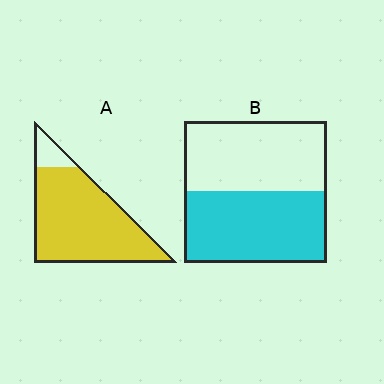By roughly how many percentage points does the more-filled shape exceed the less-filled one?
By roughly 40 percentage points (A over B).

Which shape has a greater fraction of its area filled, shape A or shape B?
Shape A.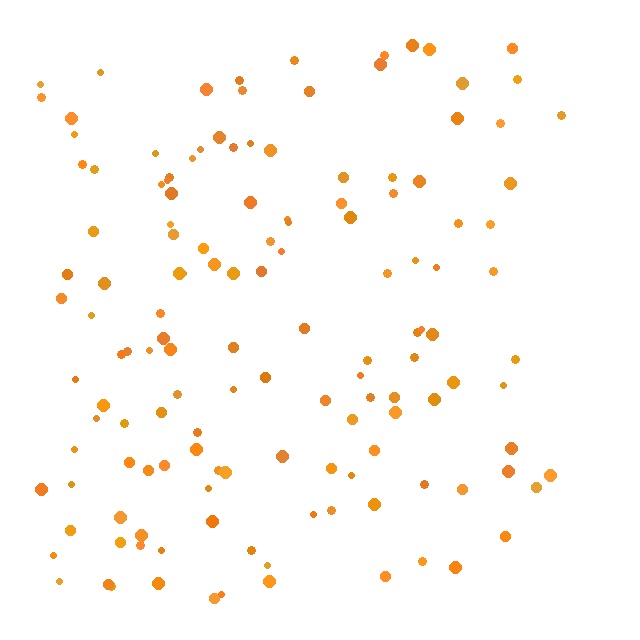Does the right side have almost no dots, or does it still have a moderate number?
Still a moderate number, just noticeably fewer than the left.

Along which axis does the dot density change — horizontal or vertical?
Horizontal.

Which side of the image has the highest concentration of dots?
The left.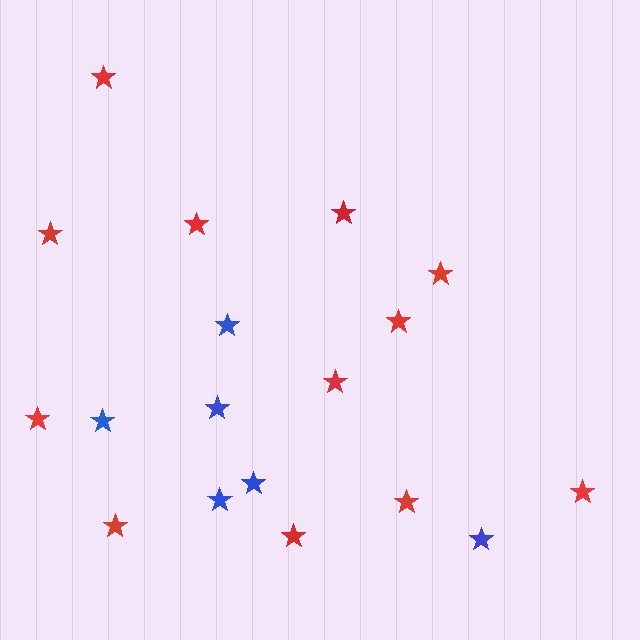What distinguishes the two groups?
There are 2 groups: one group of red stars (12) and one group of blue stars (6).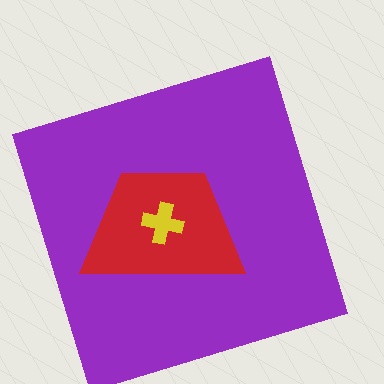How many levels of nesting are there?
3.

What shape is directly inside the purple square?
The red trapezoid.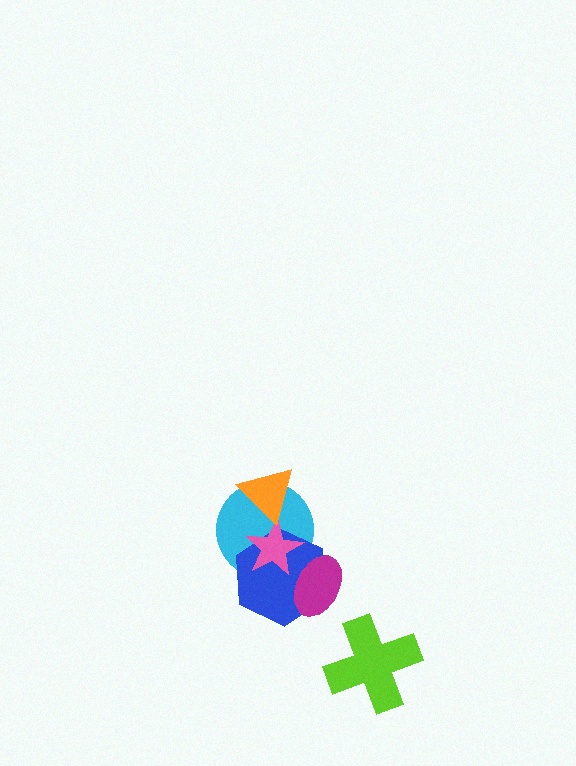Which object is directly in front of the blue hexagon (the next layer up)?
The magenta ellipse is directly in front of the blue hexagon.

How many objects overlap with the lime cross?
0 objects overlap with the lime cross.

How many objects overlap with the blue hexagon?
3 objects overlap with the blue hexagon.